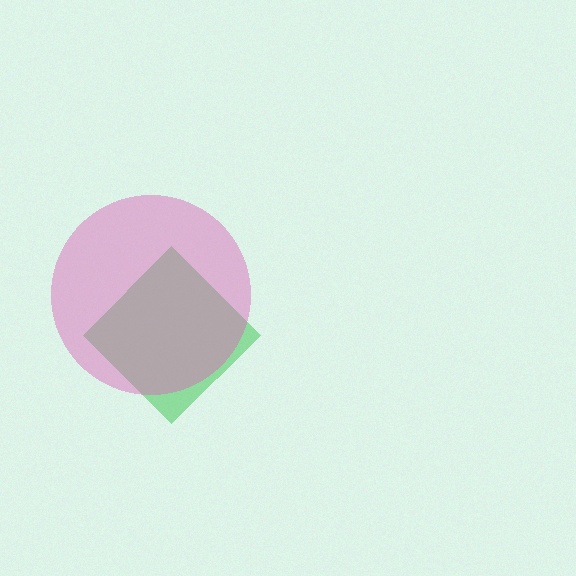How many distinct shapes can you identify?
There are 2 distinct shapes: a green diamond, a pink circle.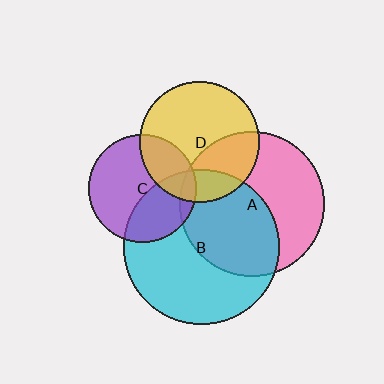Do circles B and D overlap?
Yes.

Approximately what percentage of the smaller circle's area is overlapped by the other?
Approximately 15%.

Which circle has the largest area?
Circle B (cyan).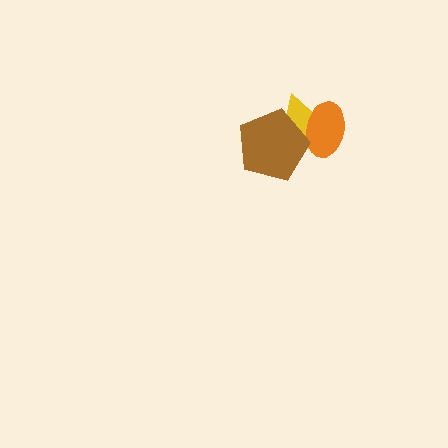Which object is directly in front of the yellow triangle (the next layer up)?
The orange ellipse is directly in front of the yellow triangle.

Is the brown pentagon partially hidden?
No, no other shape covers it.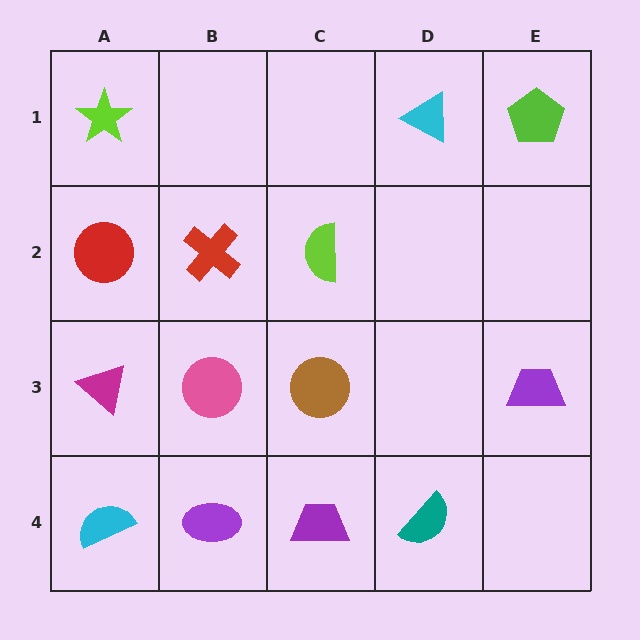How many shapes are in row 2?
3 shapes.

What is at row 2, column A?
A red circle.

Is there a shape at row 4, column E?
No, that cell is empty.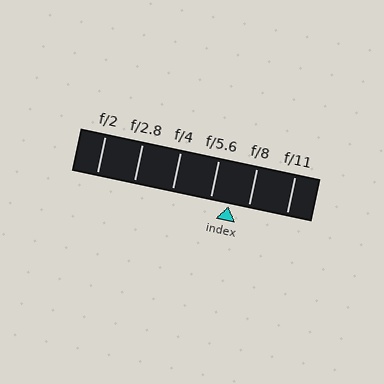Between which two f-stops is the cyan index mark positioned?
The index mark is between f/5.6 and f/8.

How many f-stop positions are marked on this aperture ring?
There are 6 f-stop positions marked.